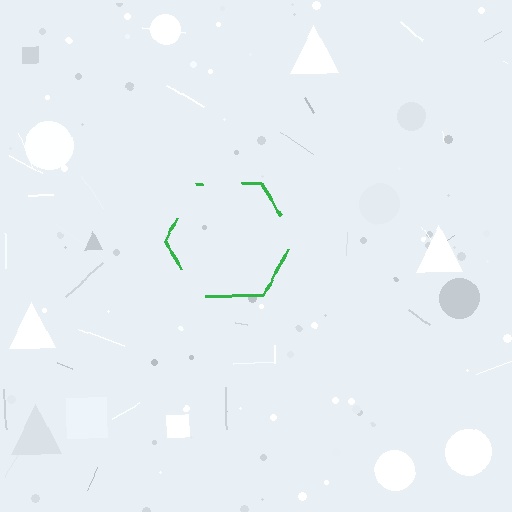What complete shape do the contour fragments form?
The contour fragments form a hexagon.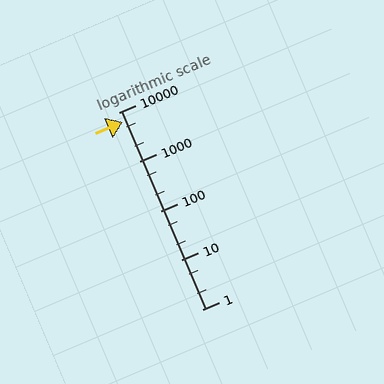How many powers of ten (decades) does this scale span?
The scale spans 4 decades, from 1 to 10000.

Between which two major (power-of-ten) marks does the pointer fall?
The pointer is between 1000 and 10000.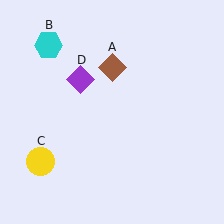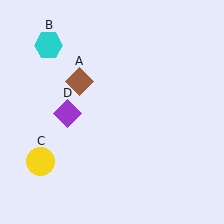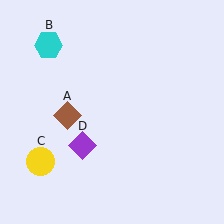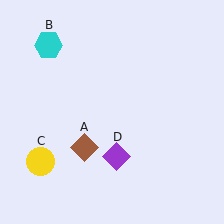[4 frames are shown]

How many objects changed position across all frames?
2 objects changed position: brown diamond (object A), purple diamond (object D).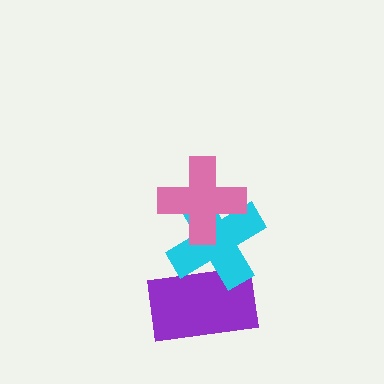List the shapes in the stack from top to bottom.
From top to bottom: the pink cross, the cyan cross, the purple rectangle.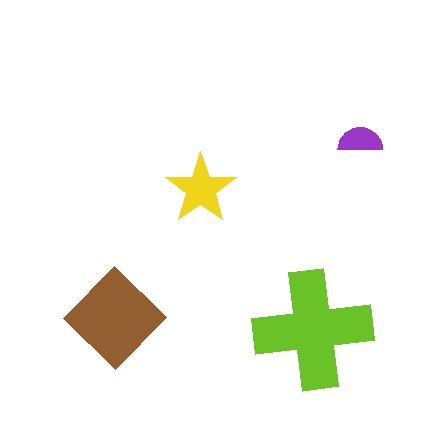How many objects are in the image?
There are 4 objects in the image.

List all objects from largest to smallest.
The lime cross, the brown diamond, the yellow star, the purple semicircle.